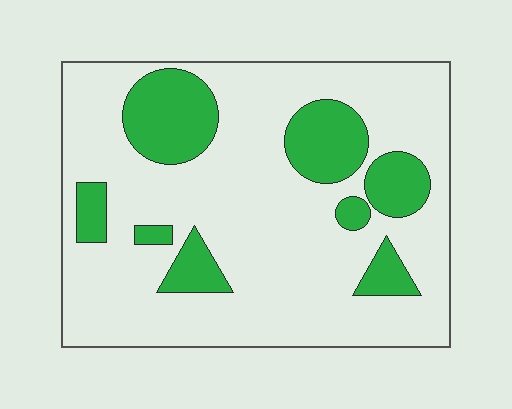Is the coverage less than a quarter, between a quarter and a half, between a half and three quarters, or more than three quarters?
Less than a quarter.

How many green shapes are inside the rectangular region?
8.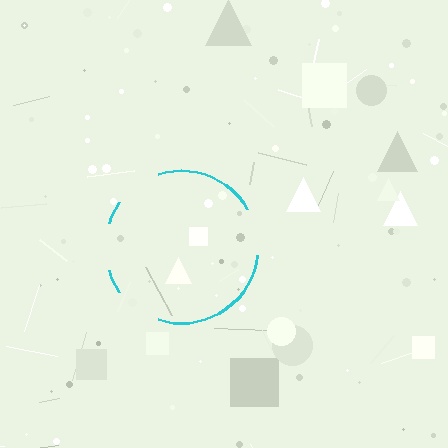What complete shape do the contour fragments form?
The contour fragments form a circle.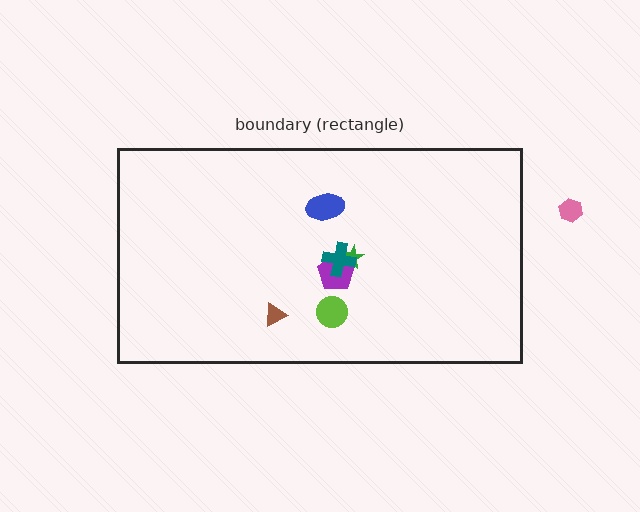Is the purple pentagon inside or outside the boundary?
Inside.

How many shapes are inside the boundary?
6 inside, 1 outside.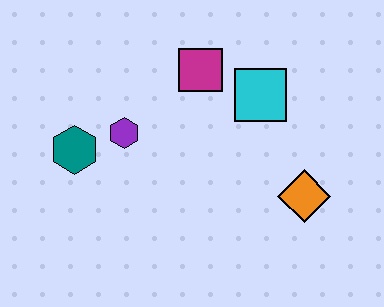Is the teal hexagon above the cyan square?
No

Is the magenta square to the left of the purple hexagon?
No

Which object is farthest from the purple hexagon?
The orange diamond is farthest from the purple hexagon.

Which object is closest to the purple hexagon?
The teal hexagon is closest to the purple hexagon.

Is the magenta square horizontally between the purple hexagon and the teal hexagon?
No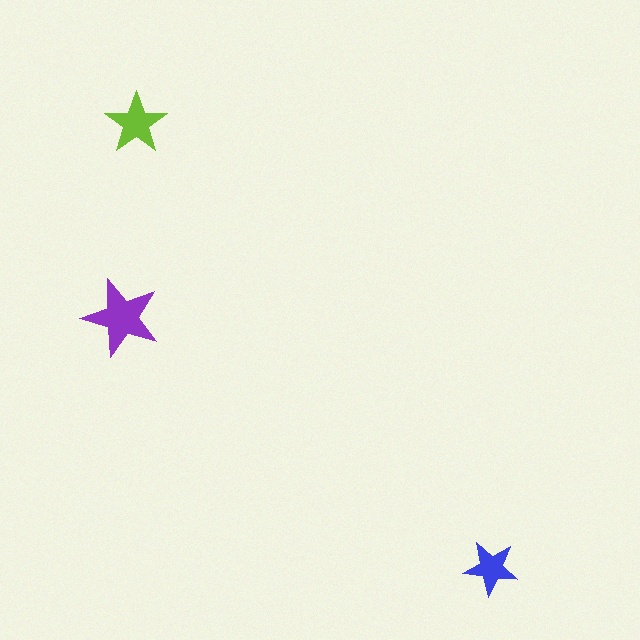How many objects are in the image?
There are 3 objects in the image.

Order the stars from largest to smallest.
the purple one, the lime one, the blue one.